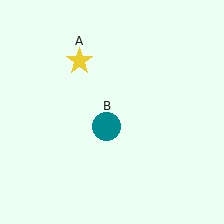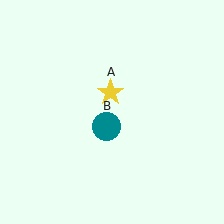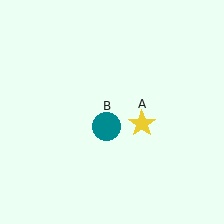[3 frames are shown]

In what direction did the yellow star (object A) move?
The yellow star (object A) moved down and to the right.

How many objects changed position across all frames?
1 object changed position: yellow star (object A).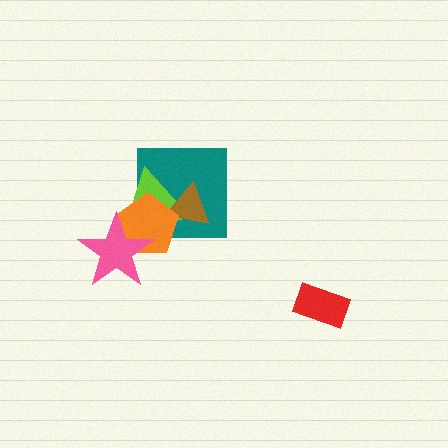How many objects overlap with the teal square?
3 objects overlap with the teal square.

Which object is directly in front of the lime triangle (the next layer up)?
The brown triangle is directly in front of the lime triangle.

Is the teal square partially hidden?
Yes, it is partially covered by another shape.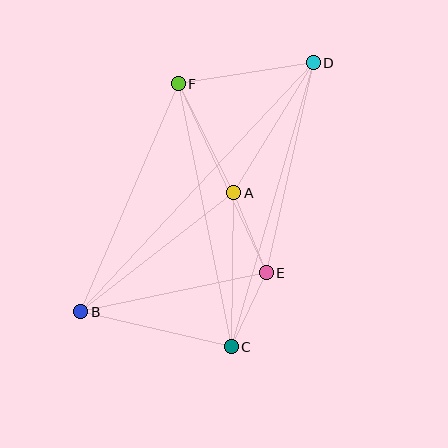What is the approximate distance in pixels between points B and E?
The distance between B and E is approximately 189 pixels.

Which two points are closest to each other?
Points C and E are closest to each other.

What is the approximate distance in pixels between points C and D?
The distance between C and D is approximately 296 pixels.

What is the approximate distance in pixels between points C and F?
The distance between C and F is approximately 268 pixels.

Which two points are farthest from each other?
Points B and D are farthest from each other.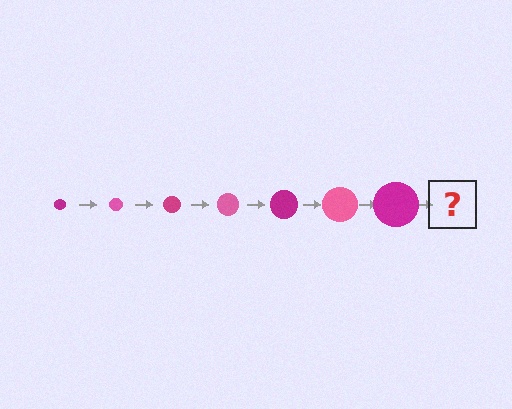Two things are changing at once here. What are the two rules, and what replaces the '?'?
The two rules are that the circle grows larger each step and the color cycles through magenta and pink. The '?' should be a pink circle, larger than the previous one.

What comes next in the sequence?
The next element should be a pink circle, larger than the previous one.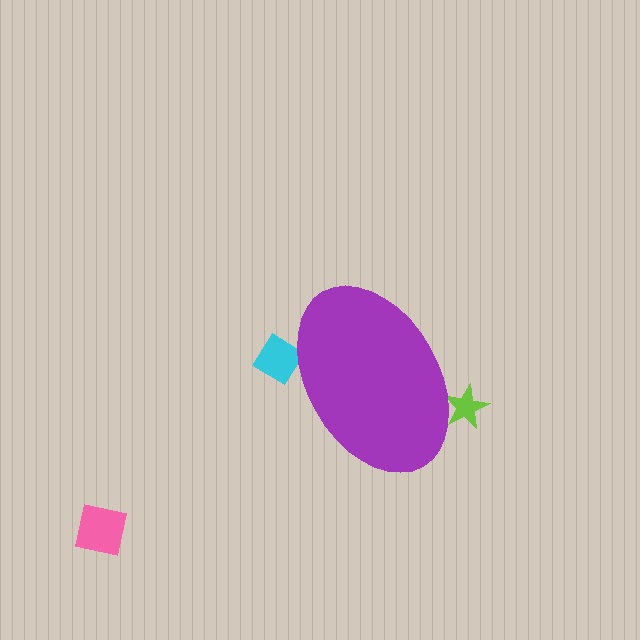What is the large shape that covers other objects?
A purple ellipse.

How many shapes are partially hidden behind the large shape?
2 shapes are partially hidden.